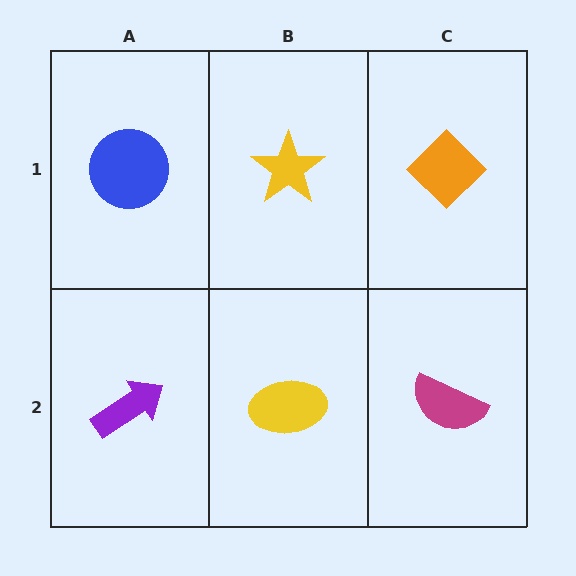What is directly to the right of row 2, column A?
A yellow ellipse.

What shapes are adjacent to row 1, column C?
A magenta semicircle (row 2, column C), a yellow star (row 1, column B).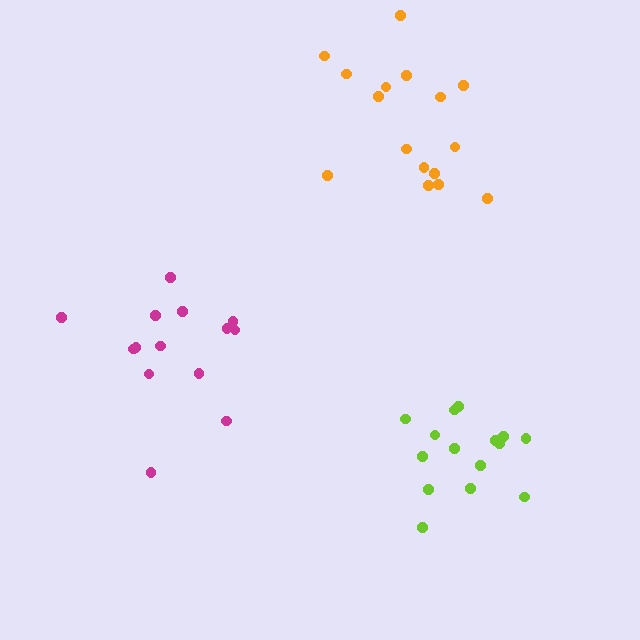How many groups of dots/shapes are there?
There are 3 groups.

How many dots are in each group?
Group 1: 16 dots, Group 2: 14 dots, Group 3: 15 dots (45 total).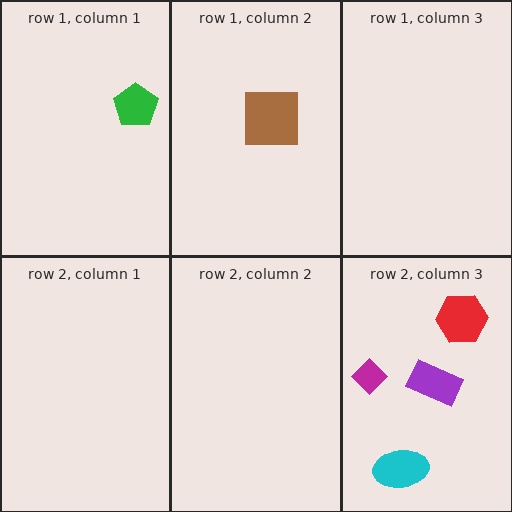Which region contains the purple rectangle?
The row 2, column 3 region.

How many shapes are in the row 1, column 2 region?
1.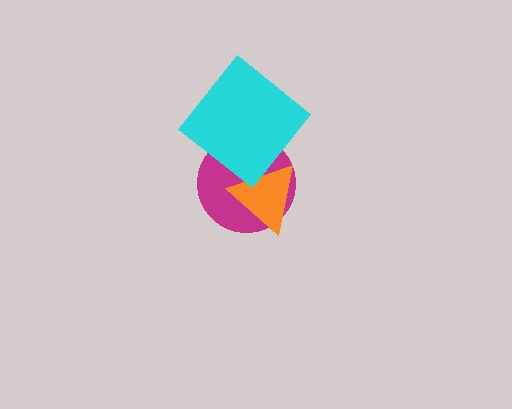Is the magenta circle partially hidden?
Yes, it is partially covered by another shape.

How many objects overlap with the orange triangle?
2 objects overlap with the orange triangle.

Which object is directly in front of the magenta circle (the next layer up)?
The orange triangle is directly in front of the magenta circle.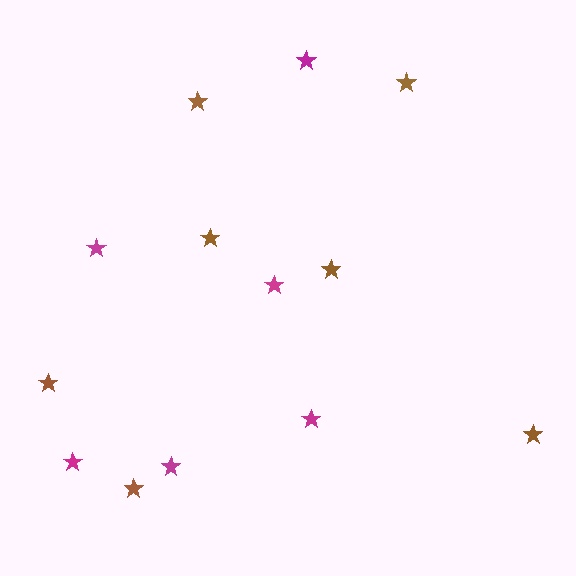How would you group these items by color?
There are 2 groups: one group of magenta stars (6) and one group of brown stars (7).